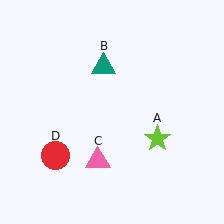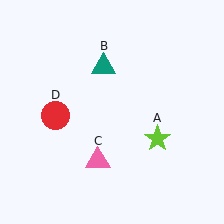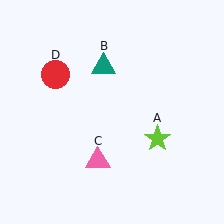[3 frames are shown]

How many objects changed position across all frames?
1 object changed position: red circle (object D).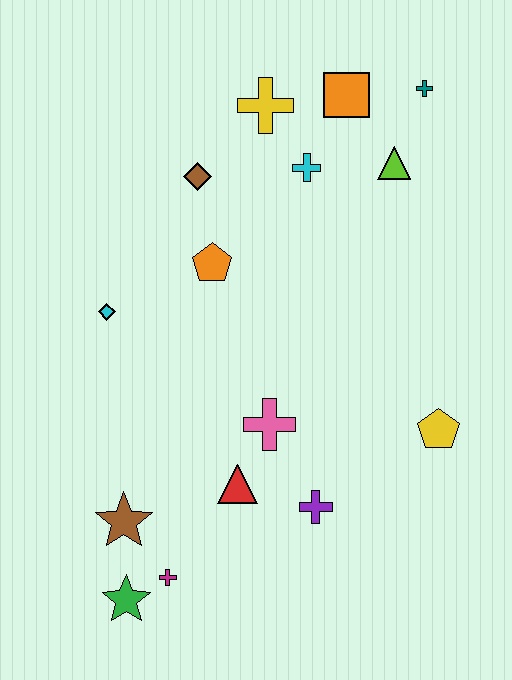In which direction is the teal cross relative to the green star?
The teal cross is above the green star.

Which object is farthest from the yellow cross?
The green star is farthest from the yellow cross.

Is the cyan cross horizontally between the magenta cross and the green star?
No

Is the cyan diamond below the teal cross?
Yes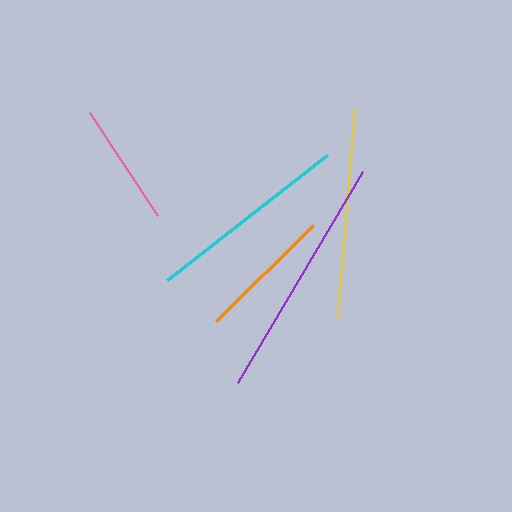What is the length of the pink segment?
The pink segment is approximately 123 pixels long.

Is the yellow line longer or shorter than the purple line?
The purple line is longer than the yellow line.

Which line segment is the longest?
The purple line is the longest at approximately 246 pixels.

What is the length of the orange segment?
The orange segment is approximately 136 pixels long.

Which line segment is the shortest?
The pink line is the shortest at approximately 123 pixels.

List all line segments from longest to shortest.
From longest to shortest: purple, yellow, cyan, orange, pink.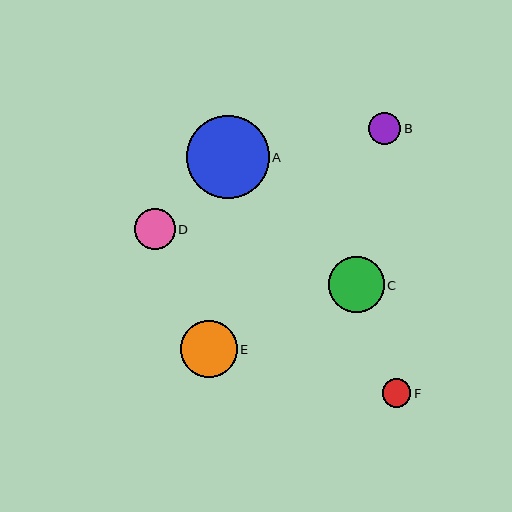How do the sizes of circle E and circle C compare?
Circle E and circle C are approximately the same size.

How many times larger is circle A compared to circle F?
Circle A is approximately 2.9 times the size of circle F.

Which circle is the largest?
Circle A is the largest with a size of approximately 83 pixels.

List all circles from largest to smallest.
From largest to smallest: A, E, C, D, B, F.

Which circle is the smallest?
Circle F is the smallest with a size of approximately 29 pixels.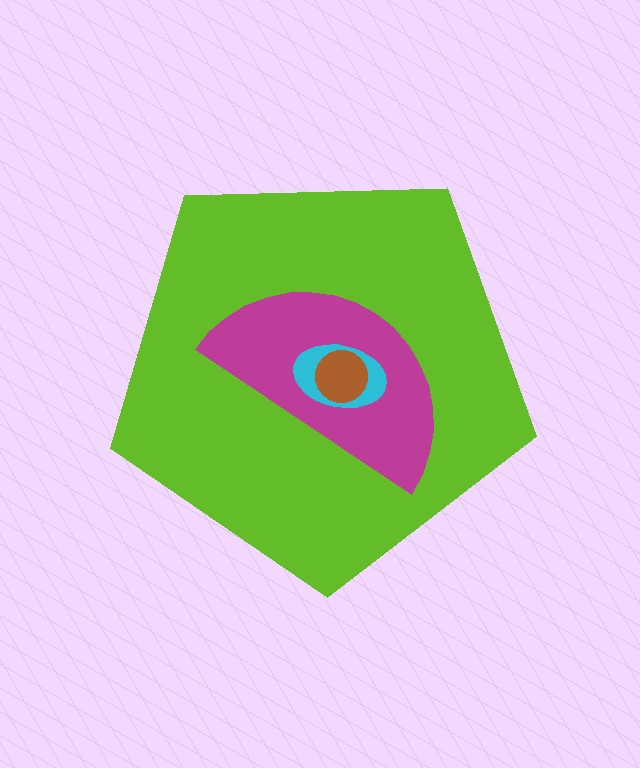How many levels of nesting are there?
4.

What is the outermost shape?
The lime pentagon.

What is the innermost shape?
The brown circle.